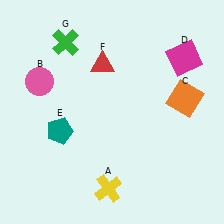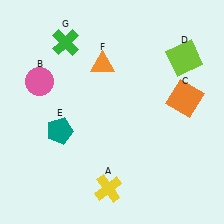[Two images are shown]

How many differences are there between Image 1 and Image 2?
There are 2 differences between the two images.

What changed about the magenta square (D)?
In Image 1, D is magenta. In Image 2, it changed to lime.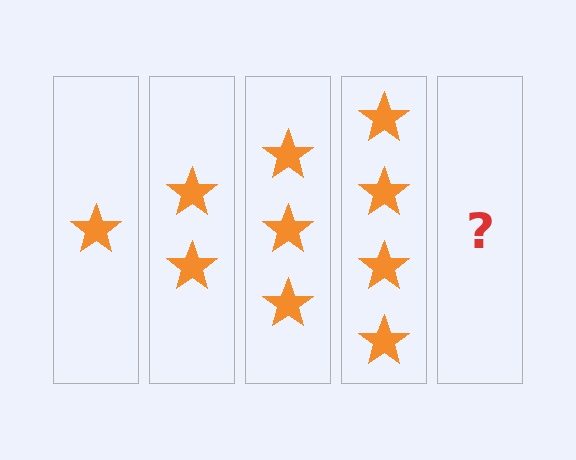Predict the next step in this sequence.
The next step is 5 stars.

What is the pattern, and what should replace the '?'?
The pattern is that each step adds one more star. The '?' should be 5 stars.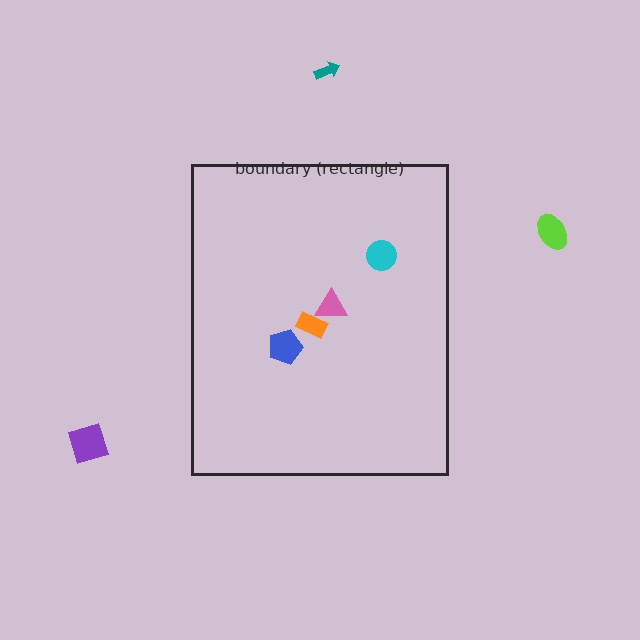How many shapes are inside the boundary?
4 inside, 3 outside.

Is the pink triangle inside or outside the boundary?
Inside.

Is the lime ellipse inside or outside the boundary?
Outside.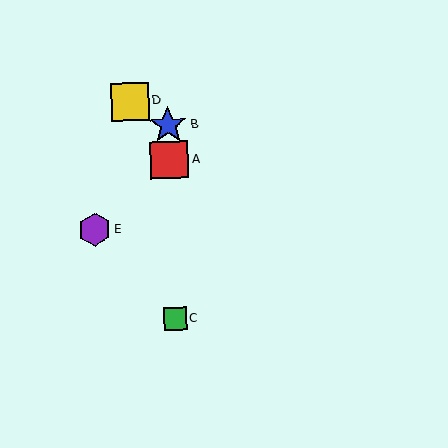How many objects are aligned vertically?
3 objects (A, B, C) are aligned vertically.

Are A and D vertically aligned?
No, A is at x≈169 and D is at x≈130.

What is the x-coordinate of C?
Object C is at x≈175.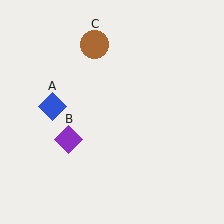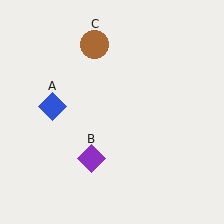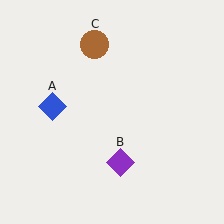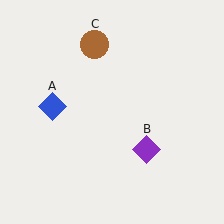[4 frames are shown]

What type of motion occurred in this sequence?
The purple diamond (object B) rotated counterclockwise around the center of the scene.